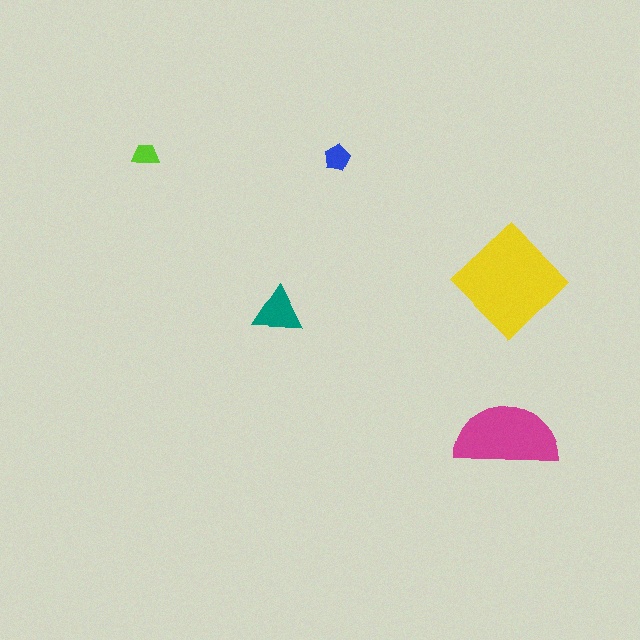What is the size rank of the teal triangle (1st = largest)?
3rd.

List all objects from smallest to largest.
The lime trapezoid, the blue pentagon, the teal triangle, the magenta semicircle, the yellow diamond.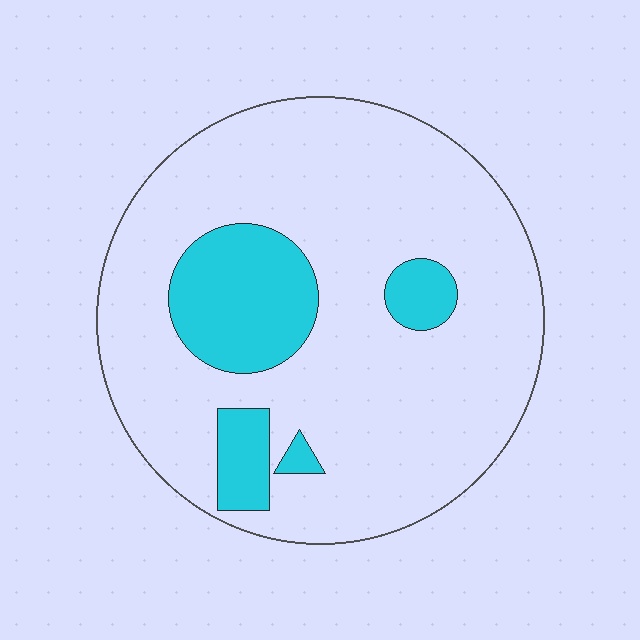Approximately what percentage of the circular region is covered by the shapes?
Approximately 20%.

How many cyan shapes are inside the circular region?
4.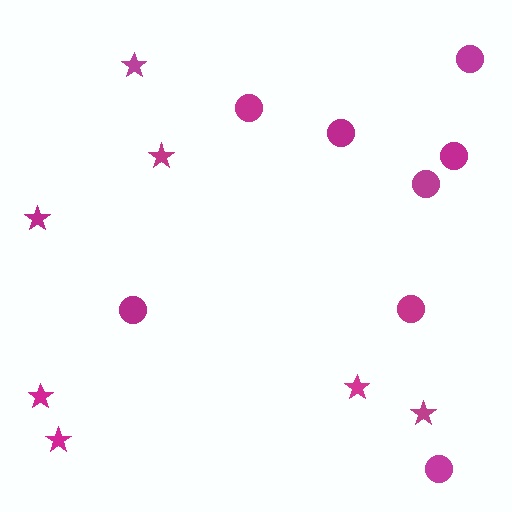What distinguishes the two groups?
There are 2 groups: one group of stars (7) and one group of circles (8).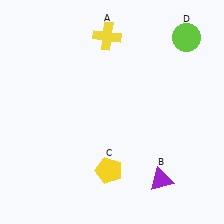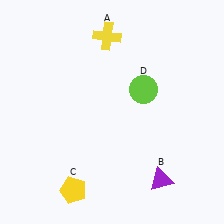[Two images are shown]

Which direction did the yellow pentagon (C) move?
The yellow pentagon (C) moved left.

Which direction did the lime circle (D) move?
The lime circle (D) moved down.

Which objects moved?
The objects that moved are: the yellow pentagon (C), the lime circle (D).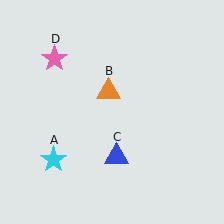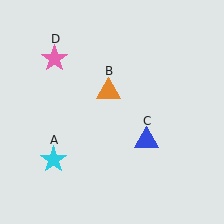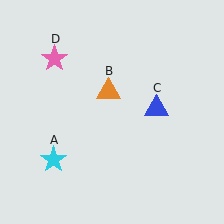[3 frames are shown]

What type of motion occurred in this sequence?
The blue triangle (object C) rotated counterclockwise around the center of the scene.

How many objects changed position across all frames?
1 object changed position: blue triangle (object C).